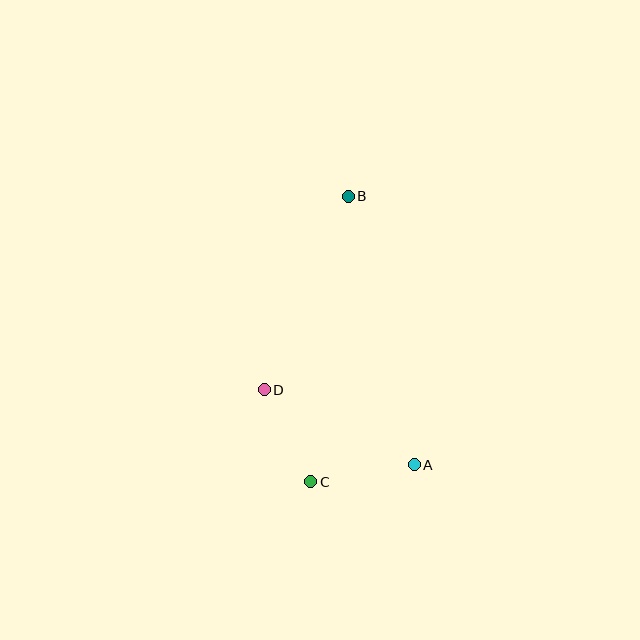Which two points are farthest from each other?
Points B and C are farthest from each other.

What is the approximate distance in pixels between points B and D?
The distance between B and D is approximately 211 pixels.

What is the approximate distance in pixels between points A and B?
The distance between A and B is approximately 276 pixels.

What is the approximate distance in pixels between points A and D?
The distance between A and D is approximately 168 pixels.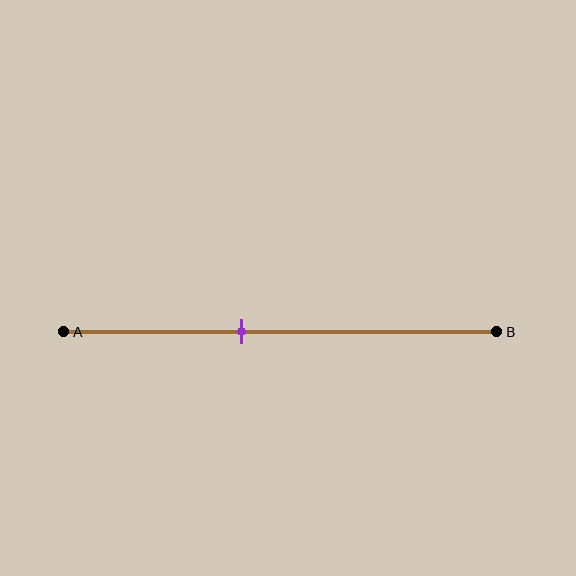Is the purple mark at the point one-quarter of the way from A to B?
No, the mark is at about 40% from A, not at the 25% one-quarter point.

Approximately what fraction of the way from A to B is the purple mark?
The purple mark is approximately 40% of the way from A to B.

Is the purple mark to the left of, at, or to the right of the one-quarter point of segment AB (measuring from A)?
The purple mark is to the right of the one-quarter point of segment AB.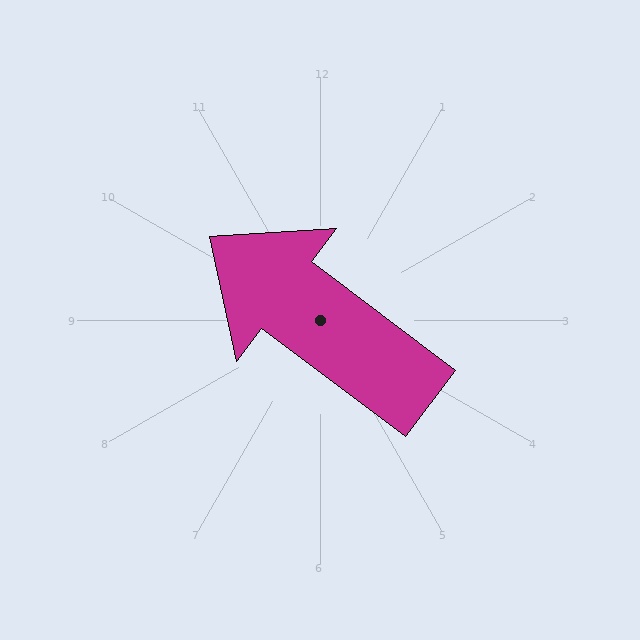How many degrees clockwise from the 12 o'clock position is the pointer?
Approximately 307 degrees.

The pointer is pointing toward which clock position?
Roughly 10 o'clock.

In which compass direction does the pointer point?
Northwest.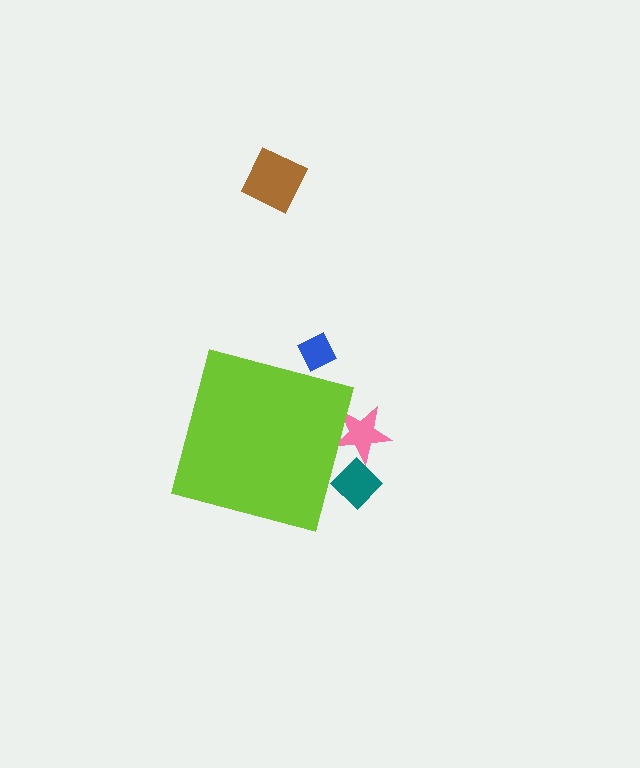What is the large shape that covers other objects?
A lime square.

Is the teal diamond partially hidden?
Yes, the teal diamond is partially hidden behind the lime square.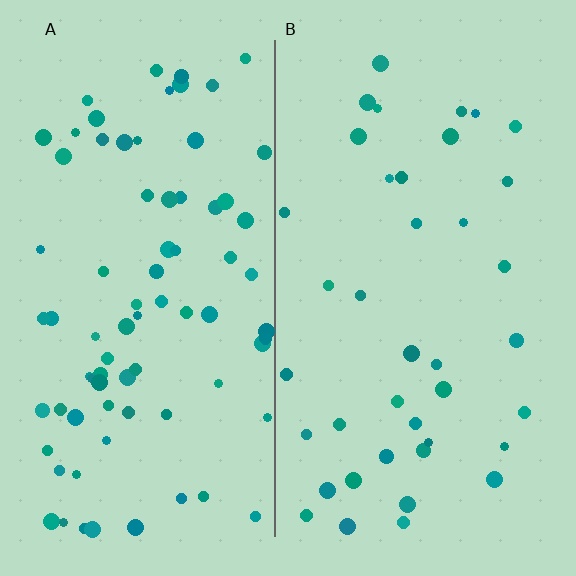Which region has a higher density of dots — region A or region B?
A (the left).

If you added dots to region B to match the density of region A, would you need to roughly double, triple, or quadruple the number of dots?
Approximately double.